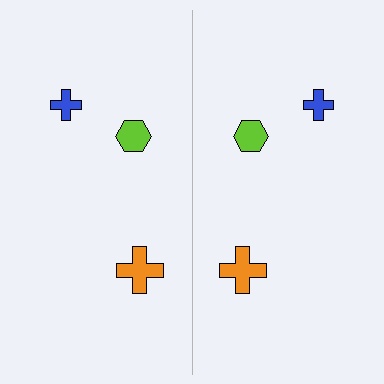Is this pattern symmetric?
Yes, this pattern has bilateral (reflection) symmetry.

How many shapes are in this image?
There are 6 shapes in this image.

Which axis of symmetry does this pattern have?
The pattern has a vertical axis of symmetry running through the center of the image.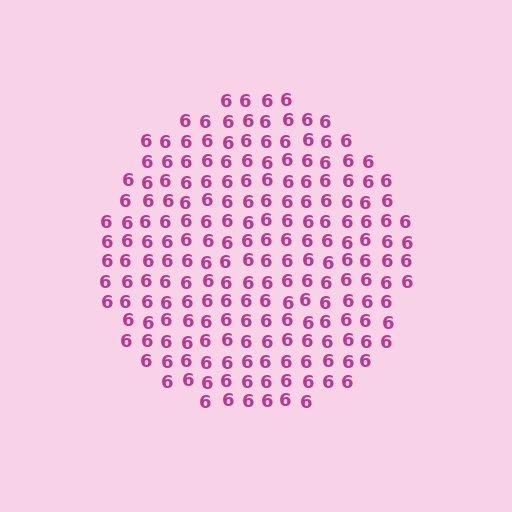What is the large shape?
The large shape is a circle.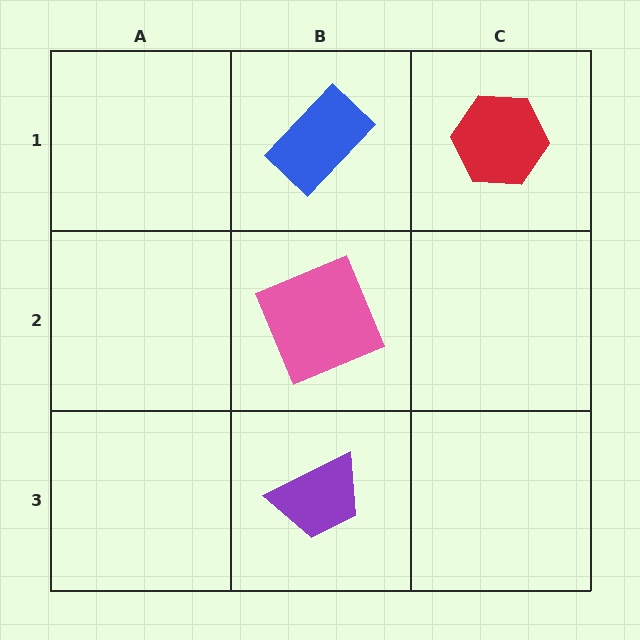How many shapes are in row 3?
1 shape.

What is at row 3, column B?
A purple trapezoid.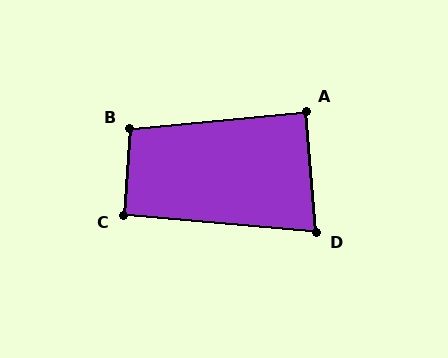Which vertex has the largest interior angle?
B, at approximately 100 degrees.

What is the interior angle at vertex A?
Approximately 89 degrees (approximately right).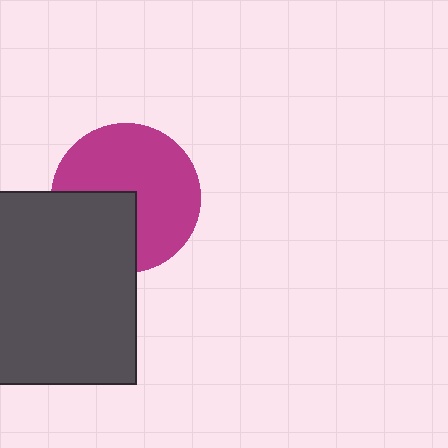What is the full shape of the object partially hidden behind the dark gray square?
The partially hidden object is a magenta circle.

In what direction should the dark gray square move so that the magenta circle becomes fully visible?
The dark gray square should move toward the lower-left. That is the shortest direction to clear the overlap and leave the magenta circle fully visible.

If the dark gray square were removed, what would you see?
You would see the complete magenta circle.